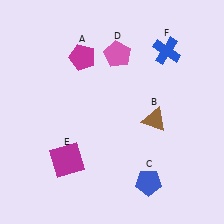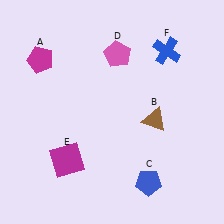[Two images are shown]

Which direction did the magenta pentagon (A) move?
The magenta pentagon (A) moved left.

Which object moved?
The magenta pentagon (A) moved left.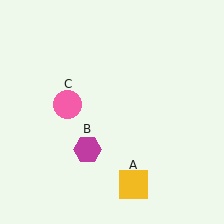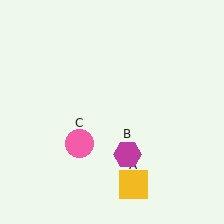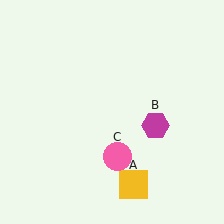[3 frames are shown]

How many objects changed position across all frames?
2 objects changed position: magenta hexagon (object B), pink circle (object C).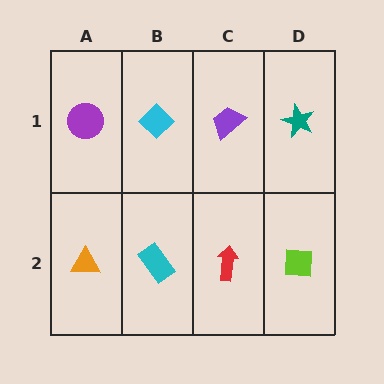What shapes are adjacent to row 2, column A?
A purple circle (row 1, column A), a cyan rectangle (row 2, column B).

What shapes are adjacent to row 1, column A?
An orange triangle (row 2, column A), a cyan diamond (row 1, column B).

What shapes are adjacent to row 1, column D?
A lime square (row 2, column D), a purple trapezoid (row 1, column C).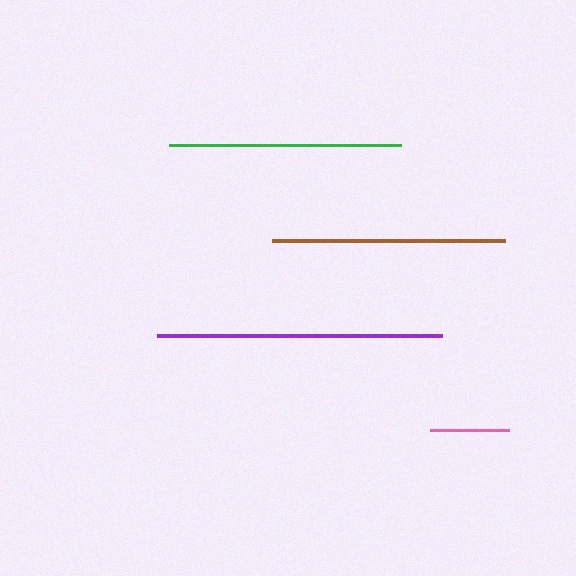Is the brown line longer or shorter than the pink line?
The brown line is longer than the pink line.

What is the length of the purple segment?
The purple segment is approximately 285 pixels long.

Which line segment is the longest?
The purple line is the longest at approximately 285 pixels.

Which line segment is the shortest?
The pink line is the shortest at approximately 80 pixels.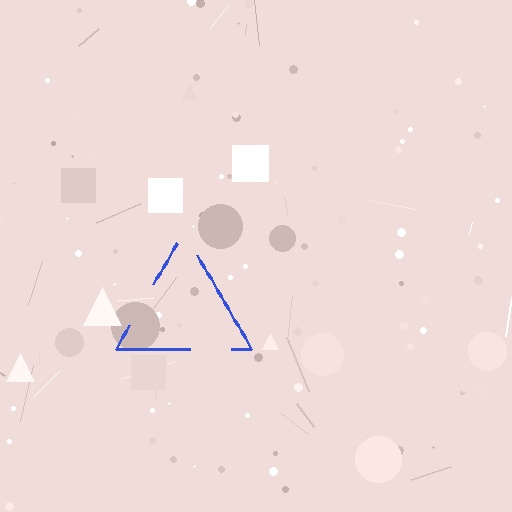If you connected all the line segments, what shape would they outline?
They would outline a triangle.